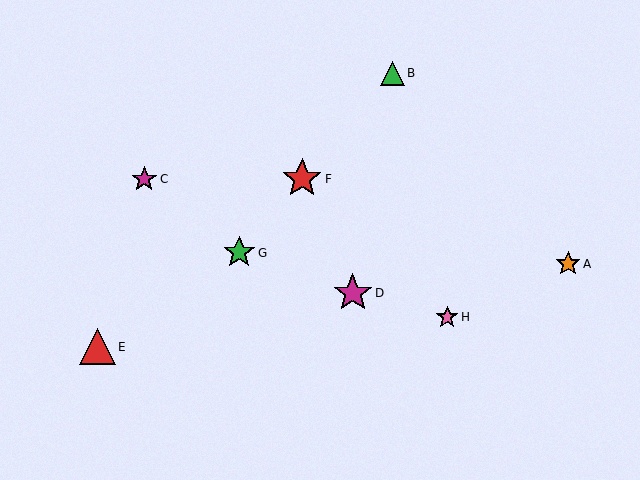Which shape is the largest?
The red star (labeled F) is the largest.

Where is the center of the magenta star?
The center of the magenta star is at (353, 293).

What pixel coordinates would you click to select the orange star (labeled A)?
Click at (568, 264) to select the orange star A.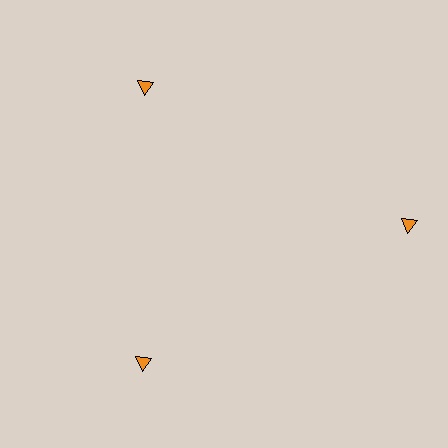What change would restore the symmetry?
The symmetry would be restored by moving it inward, back onto the ring so that all 3 triangles sit at equal angles and equal distance from the center.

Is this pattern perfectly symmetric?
No. The 3 orange triangles are arranged in a ring, but one element near the 3 o'clock position is pushed outward from the center, breaking the 3-fold rotational symmetry.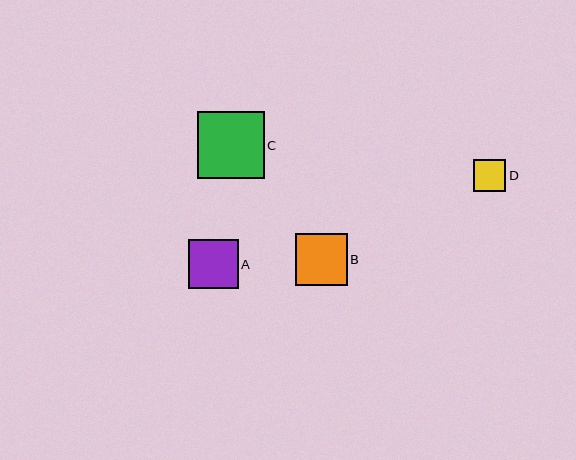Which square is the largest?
Square C is the largest with a size of approximately 66 pixels.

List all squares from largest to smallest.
From largest to smallest: C, B, A, D.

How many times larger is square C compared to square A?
Square C is approximately 1.3 times the size of square A.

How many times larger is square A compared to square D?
Square A is approximately 1.6 times the size of square D.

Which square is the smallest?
Square D is the smallest with a size of approximately 32 pixels.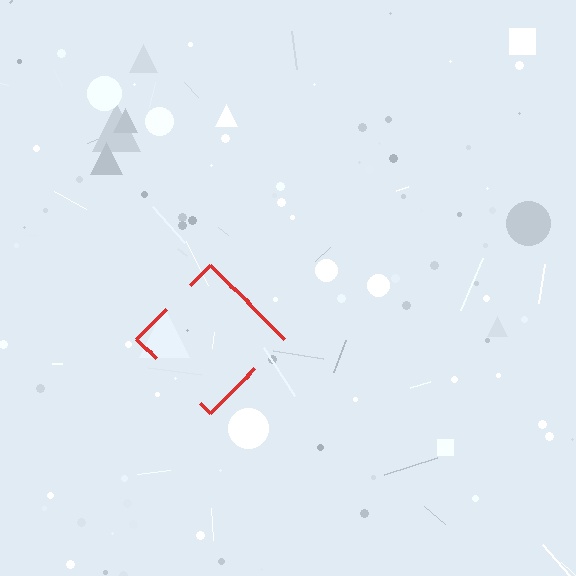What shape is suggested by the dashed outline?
The dashed outline suggests a diamond.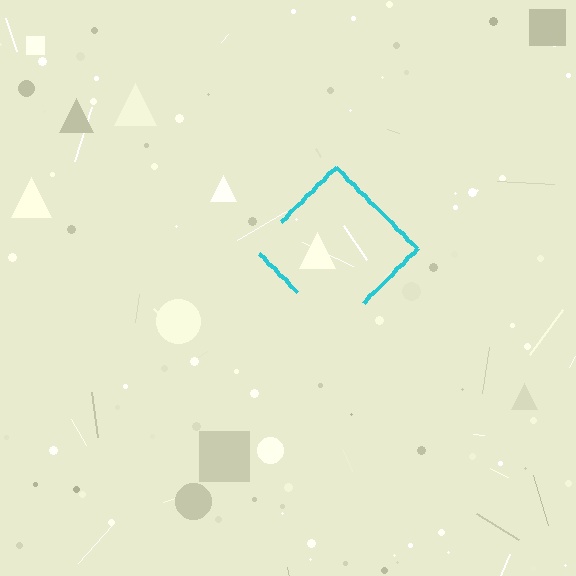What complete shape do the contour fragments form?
The contour fragments form a diamond.